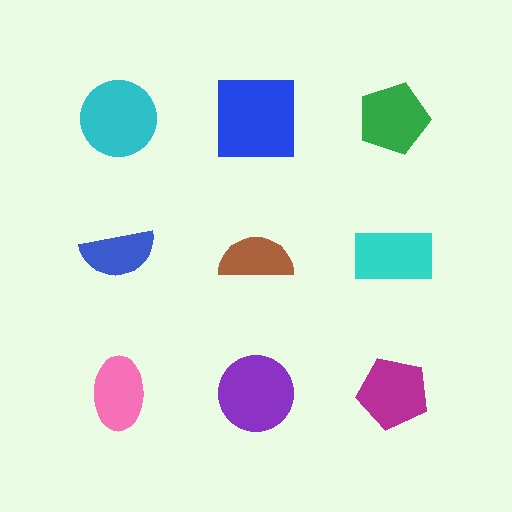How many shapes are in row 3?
3 shapes.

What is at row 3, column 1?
A pink ellipse.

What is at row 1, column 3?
A green pentagon.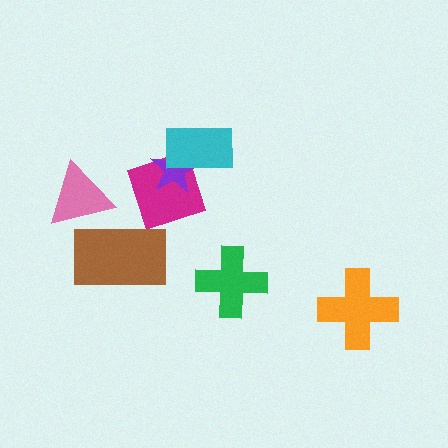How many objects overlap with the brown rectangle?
1 object overlaps with the brown rectangle.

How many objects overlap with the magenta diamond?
2 objects overlap with the magenta diamond.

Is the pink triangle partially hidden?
Yes, it is partially covered by another shape.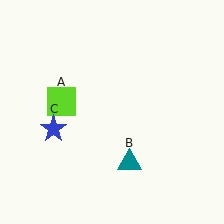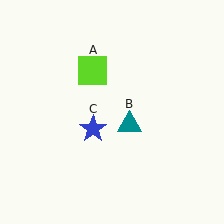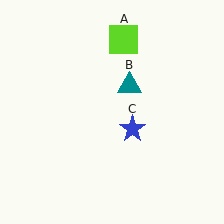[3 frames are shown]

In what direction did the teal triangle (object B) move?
The teal triangle (object B) moved up.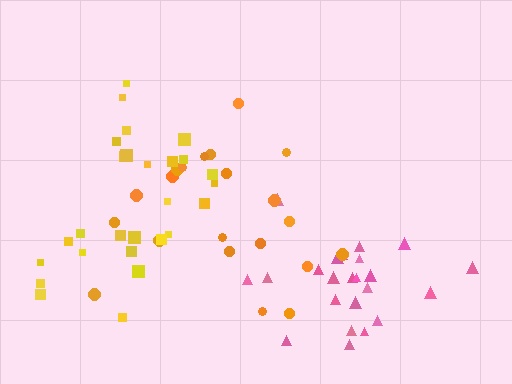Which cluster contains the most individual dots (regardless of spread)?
Yellow (29).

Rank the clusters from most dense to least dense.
yellow, pink, orange.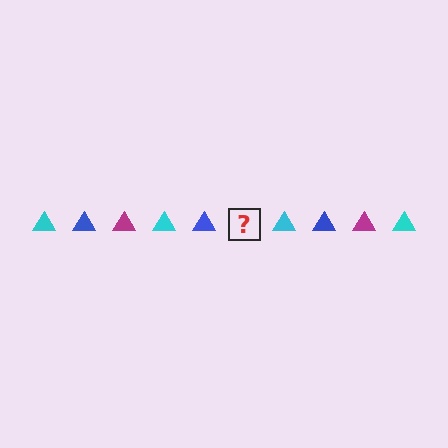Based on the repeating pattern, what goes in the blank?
The blank should be a magenta triangle.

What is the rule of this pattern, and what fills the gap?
The rule is that the pattern cycles through cyan, blue, magenta triangles. The gap should be filled with a magenta triangle.